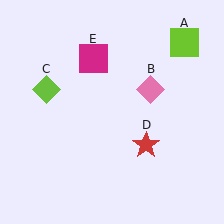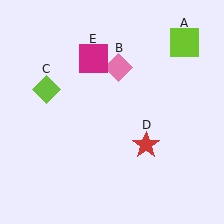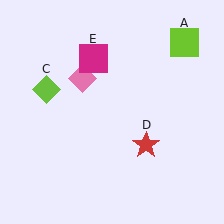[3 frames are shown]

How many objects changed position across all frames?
1 object changed position: pink diamond (object B).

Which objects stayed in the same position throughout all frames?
Lime square (object A) and lime diamond (object C) and red star (object D) and magenta square (object E) remained stationary.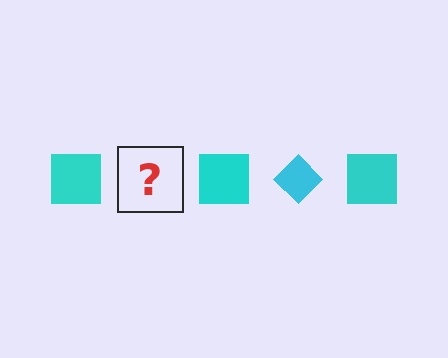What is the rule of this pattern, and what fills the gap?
The rule is that the pattern cycles through square, diamond shapes in cyan. The gap should be filled with a cyan diamond.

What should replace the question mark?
The question mark should be replaced with a cyan diamond.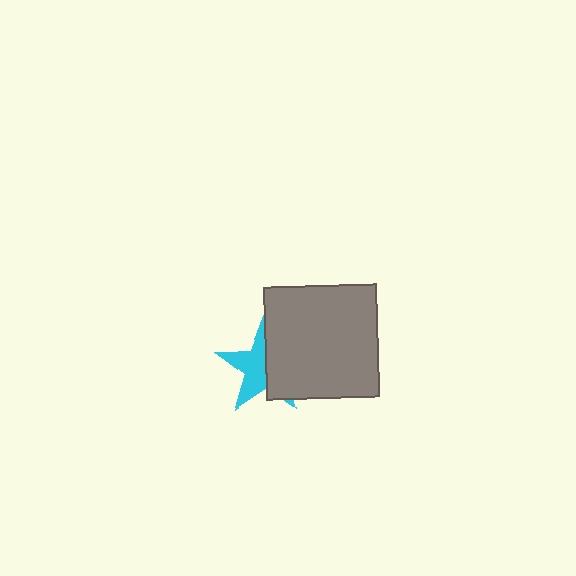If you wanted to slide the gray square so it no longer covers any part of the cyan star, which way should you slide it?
Slide it right — that is the most direct way to separate the two shapes.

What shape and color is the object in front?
The object in front is a gray square.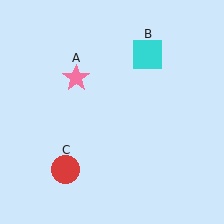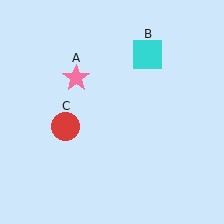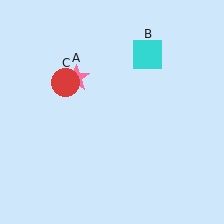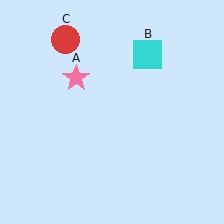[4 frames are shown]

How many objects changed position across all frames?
1 object changed position: red circle (object C).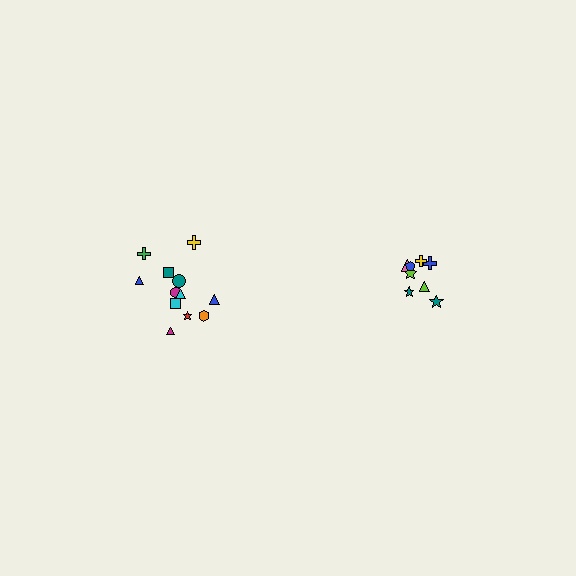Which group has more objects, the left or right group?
The left group.